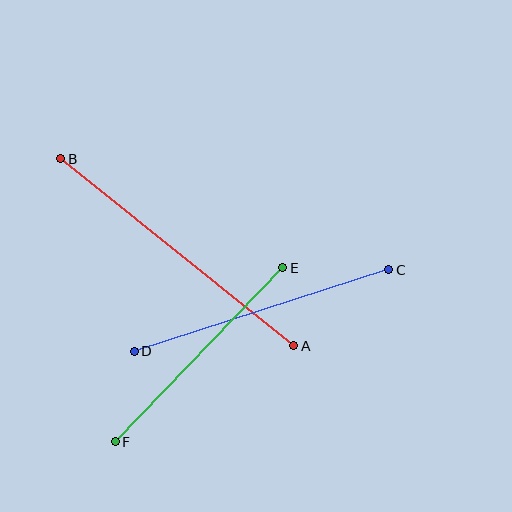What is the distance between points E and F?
The distance is approximately 241 pixels.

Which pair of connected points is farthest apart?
Points A and B are farthest apart.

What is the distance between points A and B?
The distance is approximately 299 pixels.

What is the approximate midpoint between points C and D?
The midpoint is at approximately (261, 310) pixels.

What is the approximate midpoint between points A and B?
The midpoint is at approximately (177, 252) pixels.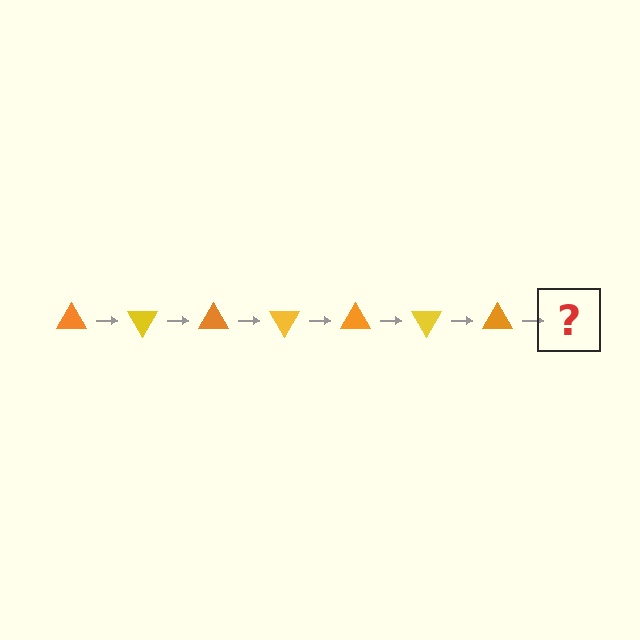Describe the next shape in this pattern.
It should be a yellow triangle, rotated 420 degrees from the start.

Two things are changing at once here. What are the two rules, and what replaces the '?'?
The two rules are that it rotates 60 degrees each step and the color cycles through orange and yellow. The '?' should be a yellow triangle, rotated 420 degrees from the start.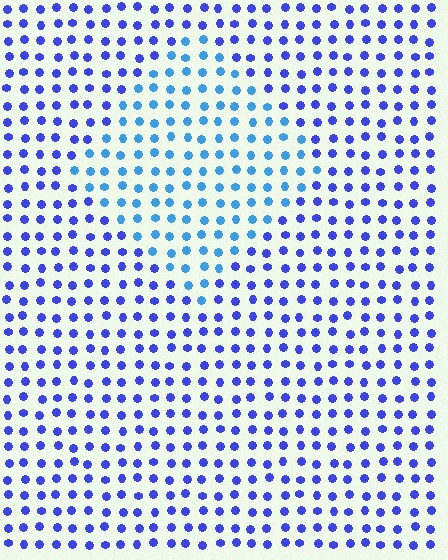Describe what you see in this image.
The image is filled with small blue elements in a uniform arrangement. A diamond-shaped region is visible where the elements are tinted to a slightly different hue, forming a subtle color boundary.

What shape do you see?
I see a diamond.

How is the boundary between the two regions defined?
The boundary is defined purely by a slight shift in hue (about 33 degrees). Spacing, size, and orientation are identical on both sides.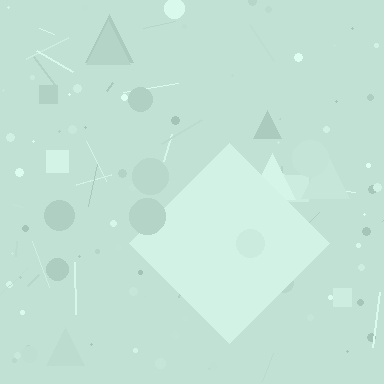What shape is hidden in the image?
A diamond is hidden in the image.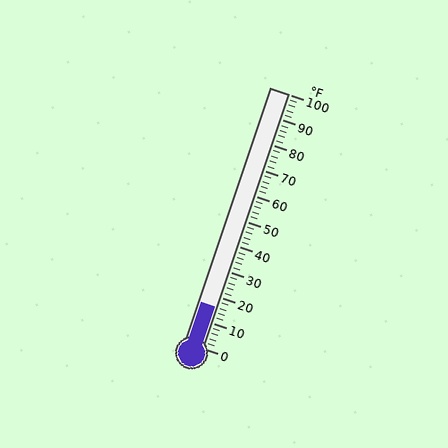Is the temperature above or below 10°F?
The temperature is above 10°F.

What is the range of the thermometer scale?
The thermometer scale ranges from 0°F to 100°F.